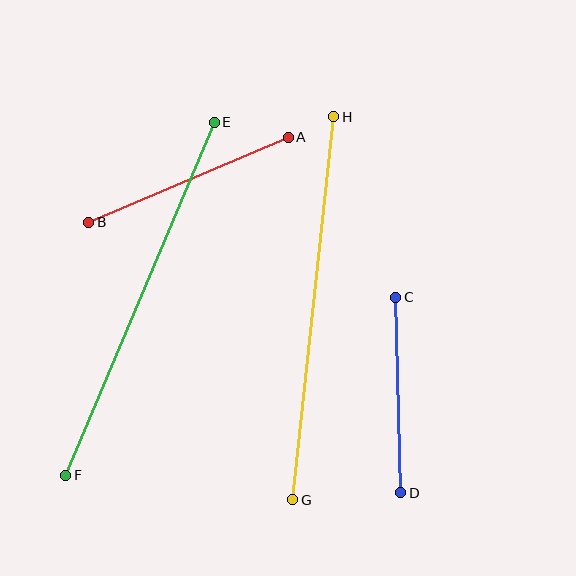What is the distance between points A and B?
The distance is approximately 217 pixels.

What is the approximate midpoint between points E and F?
The midpoint is at approximately (140, 299) pixels.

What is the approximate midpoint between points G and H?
The midpoint is at approximately (313, 308) pixels.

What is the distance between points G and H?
The distance is approximately 385 pixels.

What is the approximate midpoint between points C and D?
The midpoint is at approximately (398, 395) pixels.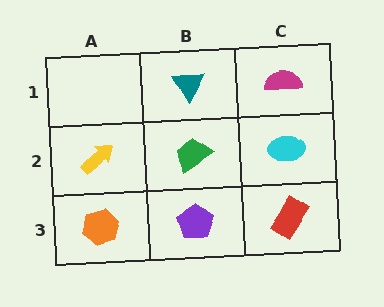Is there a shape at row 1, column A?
No, that cell is empty.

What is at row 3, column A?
An orange hexagon.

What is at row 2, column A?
A yellow arrow.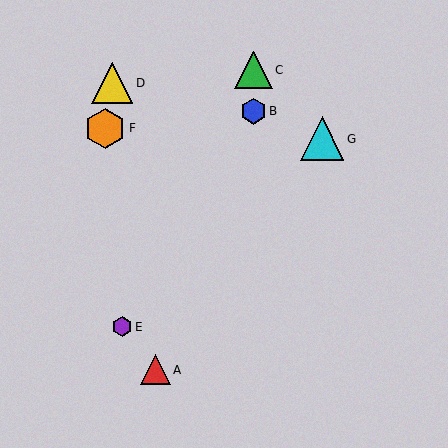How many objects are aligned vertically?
2 objects (B, C) are aligned vertically.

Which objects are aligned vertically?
Objects B, C are aligned vertically.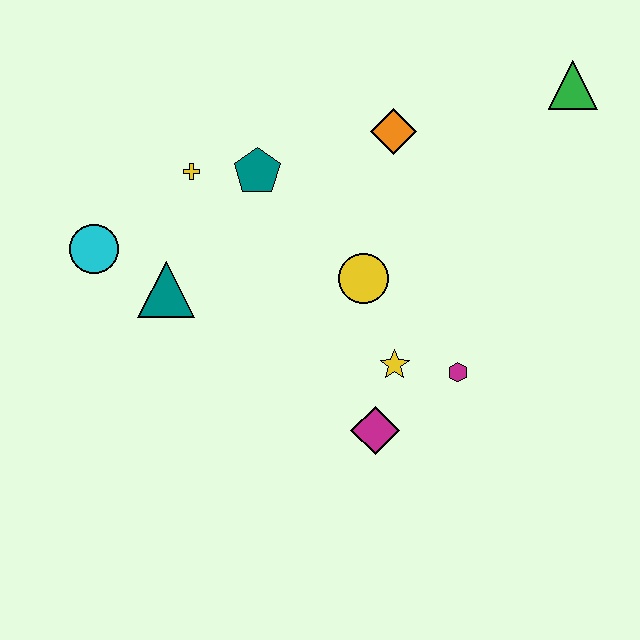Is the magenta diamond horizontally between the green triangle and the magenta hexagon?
No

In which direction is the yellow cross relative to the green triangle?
The yellow cross is to the left of the green triangle.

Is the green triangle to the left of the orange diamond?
No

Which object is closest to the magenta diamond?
The yellow star is closest to the magenta diamond.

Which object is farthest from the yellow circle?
The green triangle is farthest from the yellow circle.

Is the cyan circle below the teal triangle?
No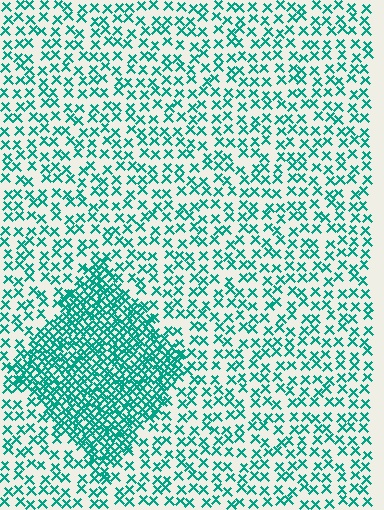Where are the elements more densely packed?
The elements are more densely packed inside the diamond boundary.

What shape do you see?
I see a diamond.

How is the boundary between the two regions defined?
The boundary is defined by a change in element density (approximately 2.6x ratio). All elements are the same color, size, and shape.